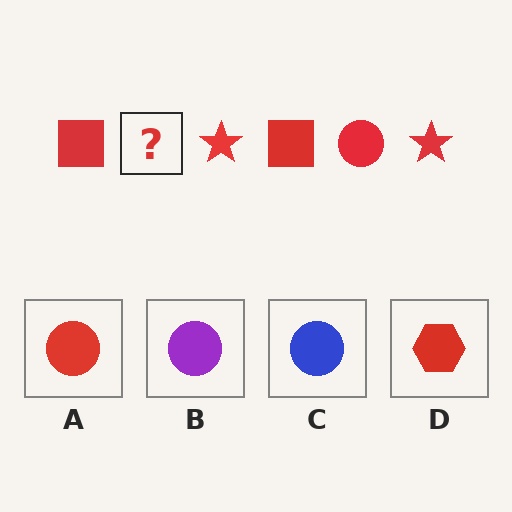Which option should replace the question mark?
Option A.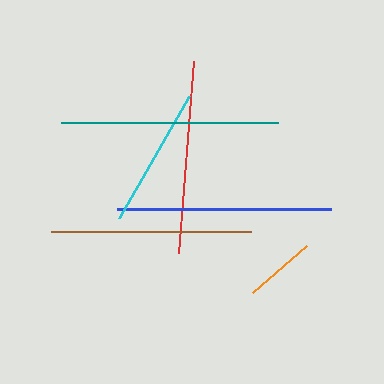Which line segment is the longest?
The teal line is the longest at approximately 217 pixels.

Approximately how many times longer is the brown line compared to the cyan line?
The brown line is approximately 1.4 times the length of the cyan line.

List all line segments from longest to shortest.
From longest to shortest: teal, blue, brown, red, cyan, orange.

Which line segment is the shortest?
The orange line is the shortest at approximately 72 pixels.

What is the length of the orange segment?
The orange segment is approximately 72 pixels long.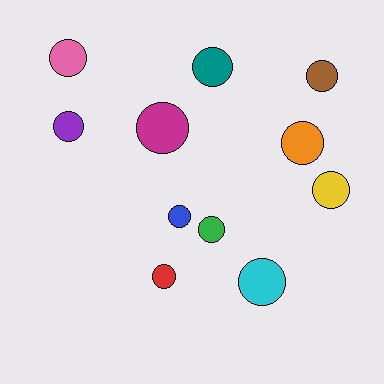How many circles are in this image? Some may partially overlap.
There are 11 circles.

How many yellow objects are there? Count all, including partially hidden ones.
There is 1 yellow object.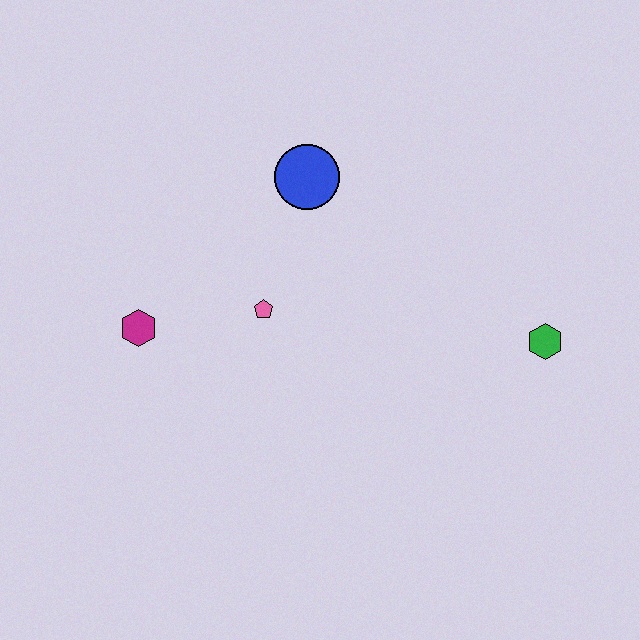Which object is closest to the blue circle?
The pink pentagon is closest to the blue circle.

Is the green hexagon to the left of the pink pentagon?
No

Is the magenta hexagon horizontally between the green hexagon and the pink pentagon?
No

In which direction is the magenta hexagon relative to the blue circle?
The magenta hexagon is to the left of the blue circle.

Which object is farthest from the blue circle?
The green hexagon is farthest from the blue circle.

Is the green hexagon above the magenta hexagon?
No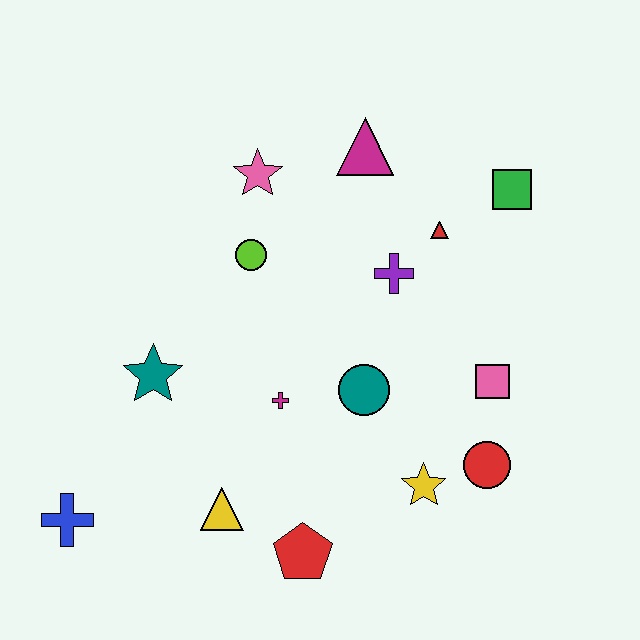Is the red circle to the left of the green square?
Yes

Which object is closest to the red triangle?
The purple cross is closest to the red triangle.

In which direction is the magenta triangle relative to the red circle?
The magenta triangle is above the red circle.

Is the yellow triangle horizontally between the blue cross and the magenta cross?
Yes